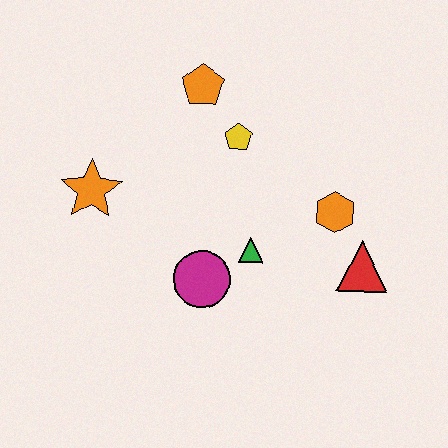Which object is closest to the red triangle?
The orange hexagon is closest to the red triangle.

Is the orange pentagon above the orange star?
Yes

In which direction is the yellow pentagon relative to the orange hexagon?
The yellow pentagon is to the left of the orange hexagon.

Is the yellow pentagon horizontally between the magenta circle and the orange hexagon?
Yes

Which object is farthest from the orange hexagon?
The orange star is farthest from the orange hexagon.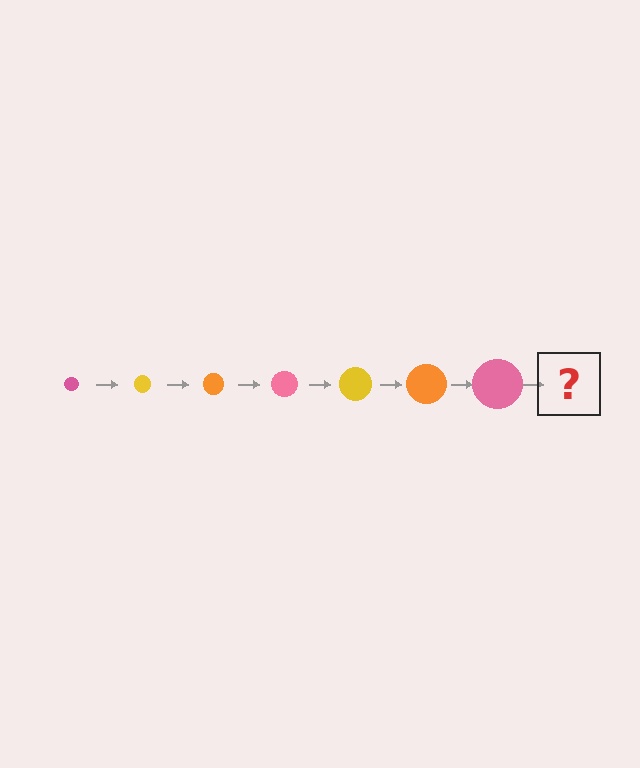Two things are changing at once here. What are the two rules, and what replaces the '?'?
The two rules are that the circle grows larger each step and the color cycles through pink, yellow, and orange. The '?' should be a yellow circle, larger than the previous one.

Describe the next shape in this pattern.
It should be a yellow circle, larger than the previous one.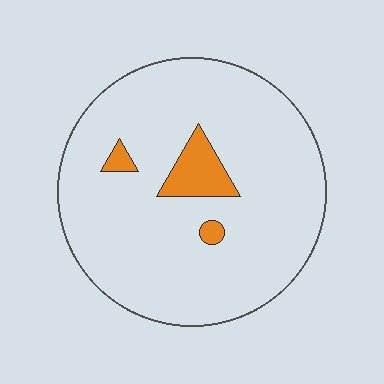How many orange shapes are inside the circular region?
3.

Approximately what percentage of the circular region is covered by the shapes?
Approximately 10%.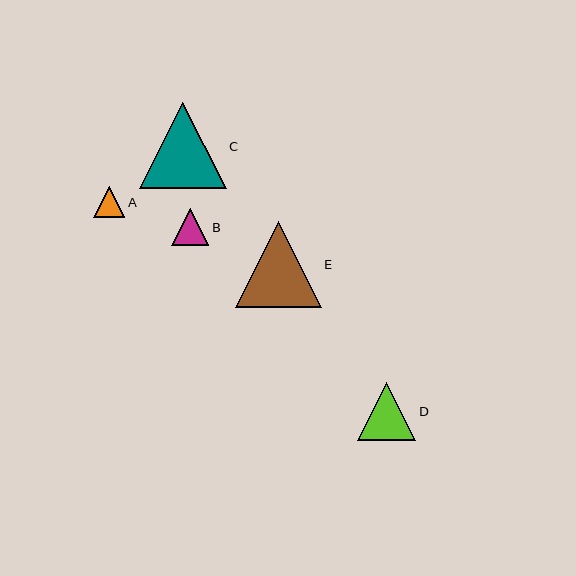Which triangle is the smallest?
Triangle A is the smallest with a size of approximately 31 pixels.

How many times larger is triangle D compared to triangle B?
Triangle D is approximately 1.6 times the size of triangle B.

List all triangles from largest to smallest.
From largest to smallest: C, E, D, B, A.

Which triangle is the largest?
Triangle C is the largest with a size of approximately 86 pixels.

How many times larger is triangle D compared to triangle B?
Triangle D is approximately 1.6 times the size of triangle B.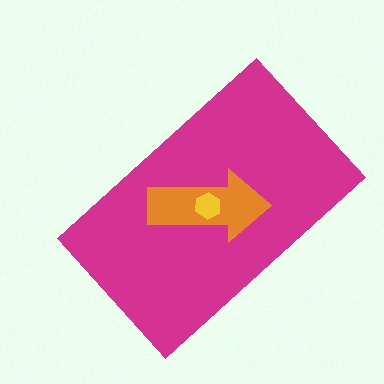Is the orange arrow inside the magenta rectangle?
Yes.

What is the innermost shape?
The yellow hexagon.